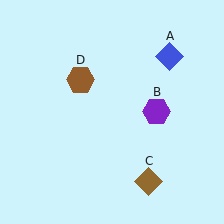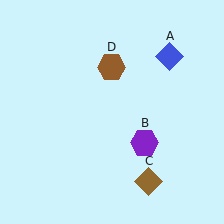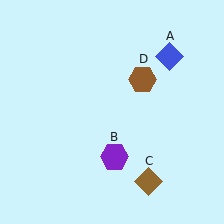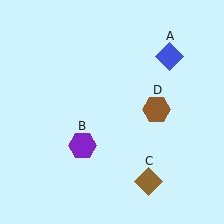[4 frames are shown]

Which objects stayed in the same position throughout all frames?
Blue diamond (object A) and brown diamond (object C) remained stationary.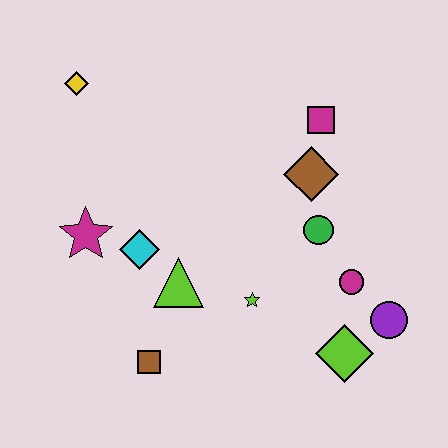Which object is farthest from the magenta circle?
The yellow diamond is farthest from the magenta circle.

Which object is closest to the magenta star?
The cyan diamond is closest to the magenta star.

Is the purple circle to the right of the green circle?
Yes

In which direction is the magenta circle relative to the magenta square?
The magenta circle is below the magenta square.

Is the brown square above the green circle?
No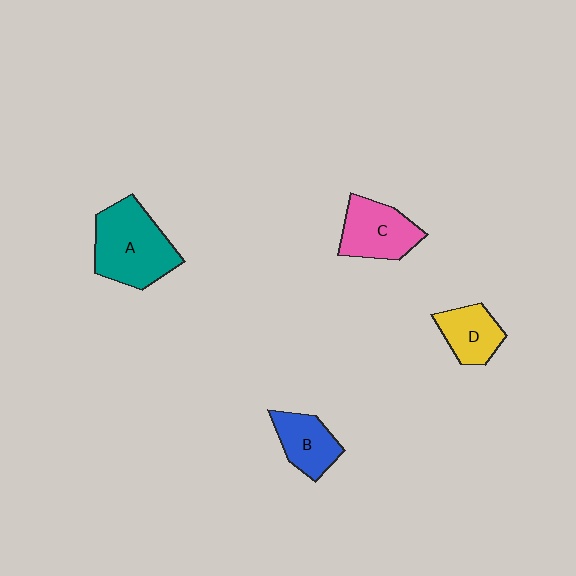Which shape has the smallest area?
Shape D (yellow).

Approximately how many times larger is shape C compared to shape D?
Approximately 1.3 times.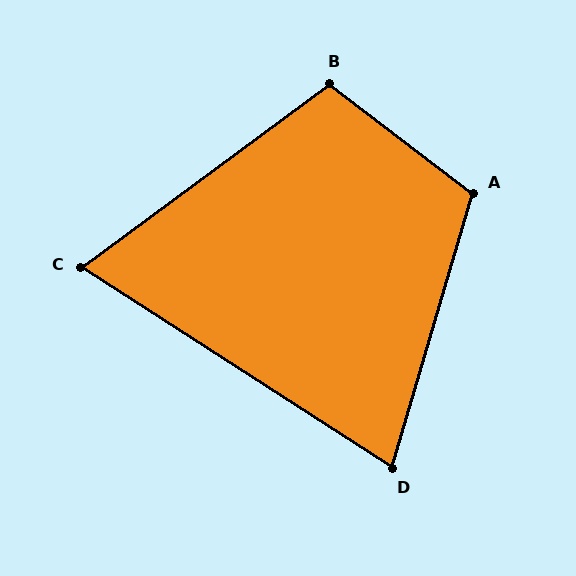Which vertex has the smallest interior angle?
C, at approximately 69 degrees.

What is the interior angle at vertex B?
Approximately 106 degrees (obtuse).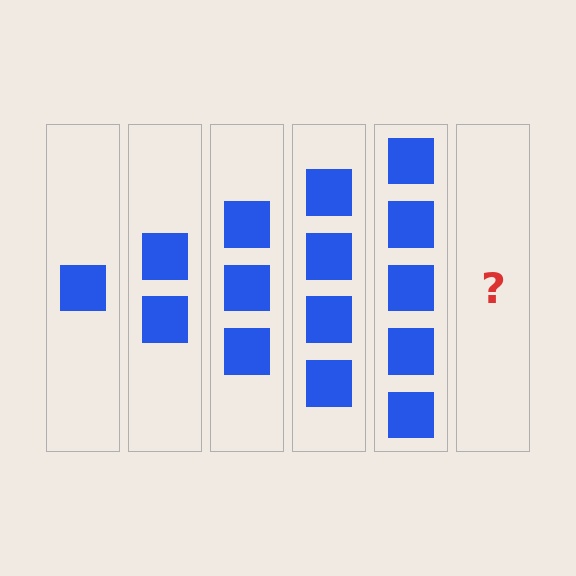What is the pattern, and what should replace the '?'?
The pattern is that each step adds one more square. The '?' should be 6 squares.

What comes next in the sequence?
The next element should be 6 squares.